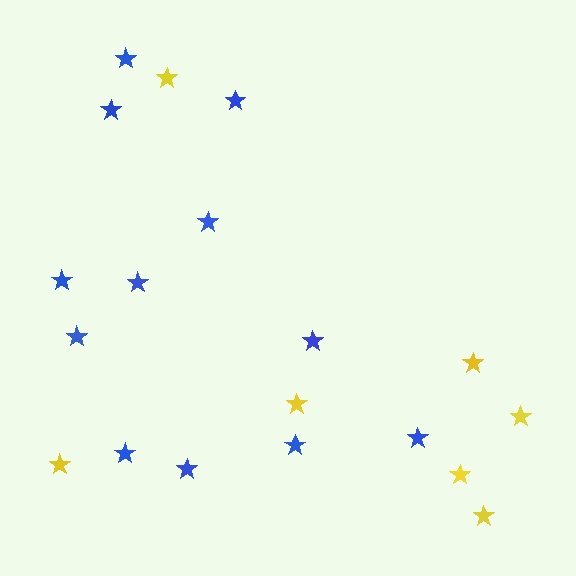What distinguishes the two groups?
There are 2 groups: one group of yellow stars (7) and one group of blue stars (12).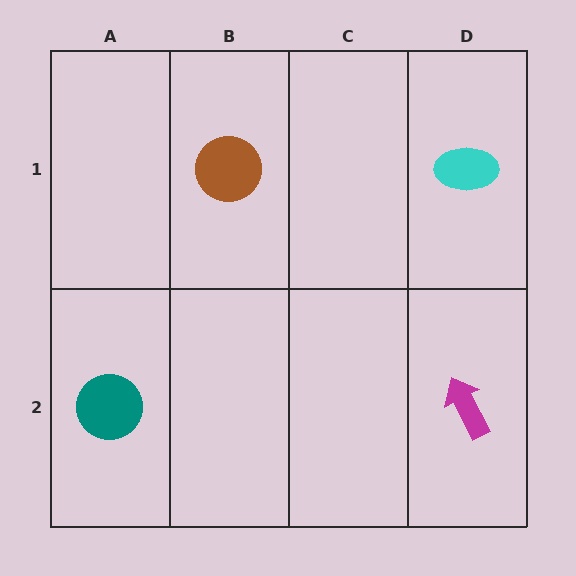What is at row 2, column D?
A magenta arrow.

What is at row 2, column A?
A teal circle.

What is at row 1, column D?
A cyan ellipse.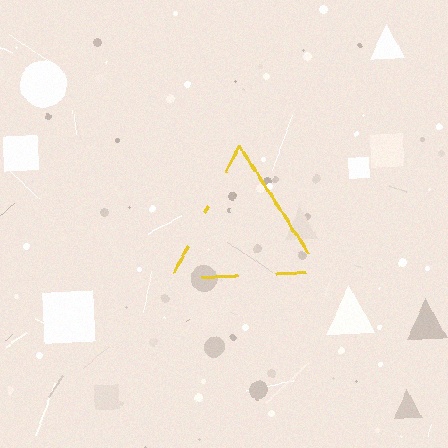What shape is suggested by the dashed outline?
The dashed outline suggests a triangle.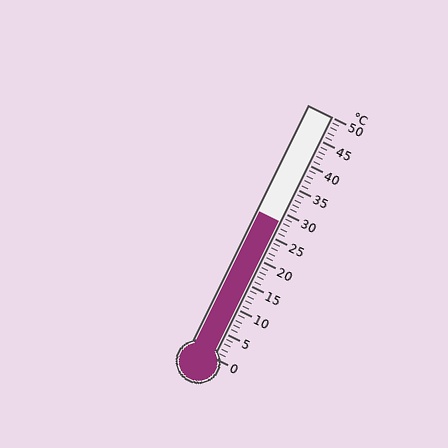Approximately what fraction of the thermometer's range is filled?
The thermometer is filled to approximately 55% of its range.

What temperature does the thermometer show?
The thermometer shows approximately 28°C.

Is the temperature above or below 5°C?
The temperature is above 5°C.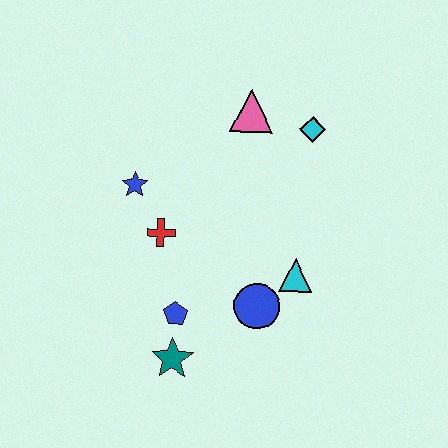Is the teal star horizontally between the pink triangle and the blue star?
Yes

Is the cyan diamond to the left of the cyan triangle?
No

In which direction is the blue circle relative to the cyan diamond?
The blue circle is below the cyan diamond.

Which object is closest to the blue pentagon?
The teal star is closest to the blue pentagon.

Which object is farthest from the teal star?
The cyan diamond is farthest from the teal star.